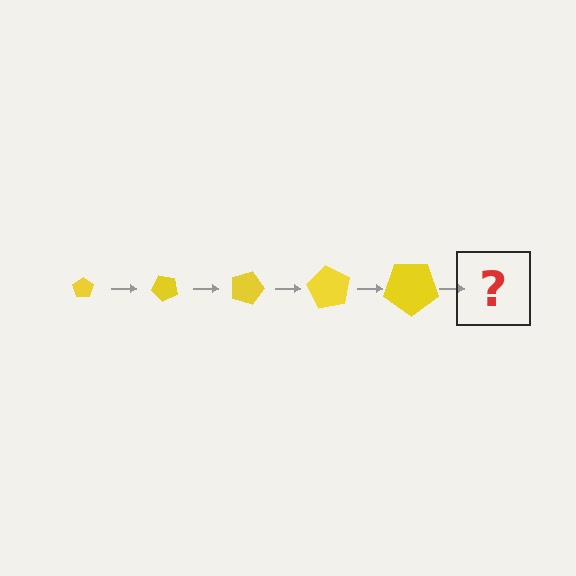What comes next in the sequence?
The next element should be a pentagon, larger than the previous one and rotated 225 degrees from the start.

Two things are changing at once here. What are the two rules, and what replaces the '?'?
The two rules are that the pentagon grows larger each step and it rotates 45 degrees each step. The '?' should be a pentagon, larger than the previous one and rotated 225 degrees from the start.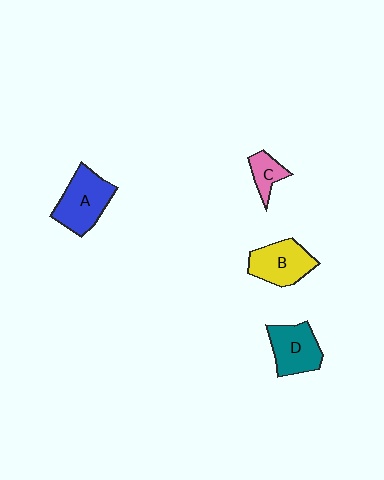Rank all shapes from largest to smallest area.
From largest to smallest: A (blue), B (yellow), D (teal), C (pink).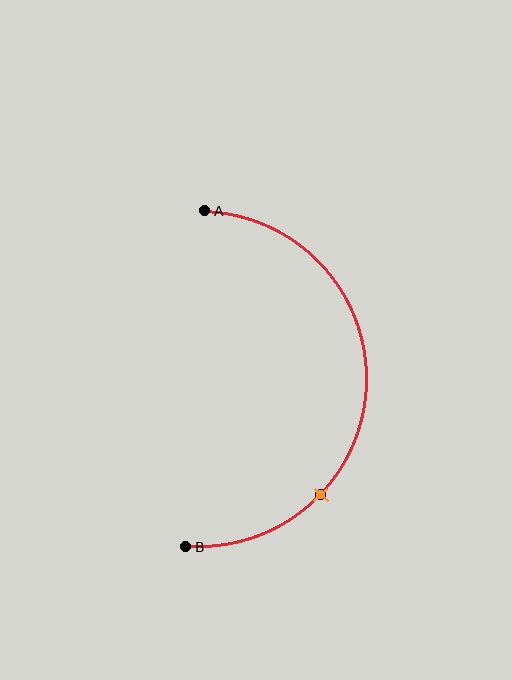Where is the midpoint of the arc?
The arc midpoint is the point on the curve farthest from the straight line joining A and B. It sits to the right of that line.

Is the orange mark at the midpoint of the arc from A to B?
No. The orange mark lies on the arc but is closer to endpoint B. The arc midpoint would be at the point on the curve equidistant along the arc from both A and B.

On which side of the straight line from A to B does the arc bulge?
The arc bulges to the right of the straight line connecting A and B.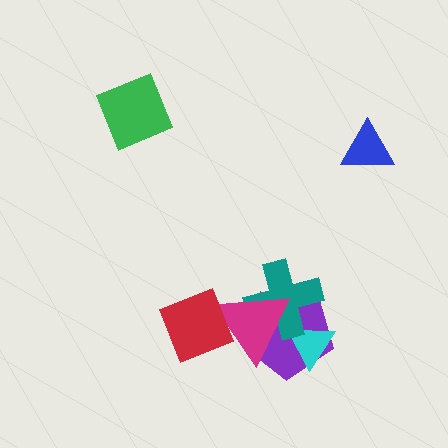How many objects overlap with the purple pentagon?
3 objects overlap with the purple pentagon.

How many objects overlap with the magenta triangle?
4 objects overlap with the magenta triangle.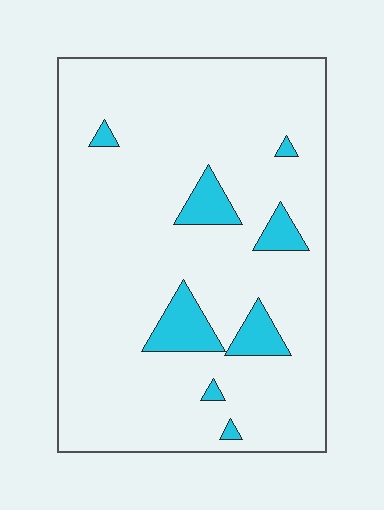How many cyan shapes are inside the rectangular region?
8.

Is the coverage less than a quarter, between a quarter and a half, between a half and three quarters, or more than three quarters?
Less than a quarter.